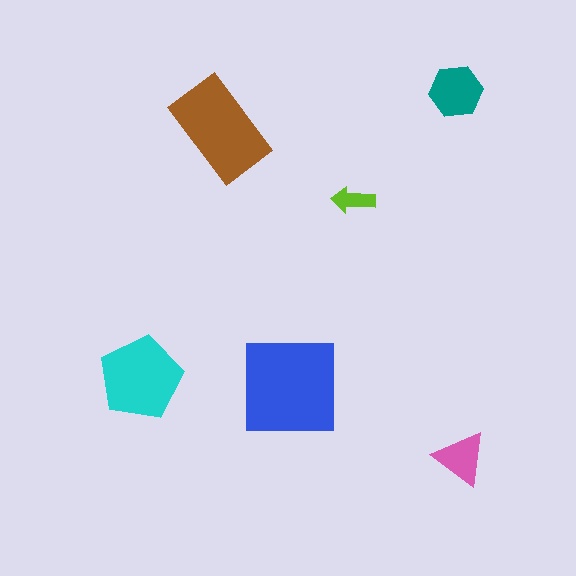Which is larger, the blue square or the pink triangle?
The blue square.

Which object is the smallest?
The lime arrow.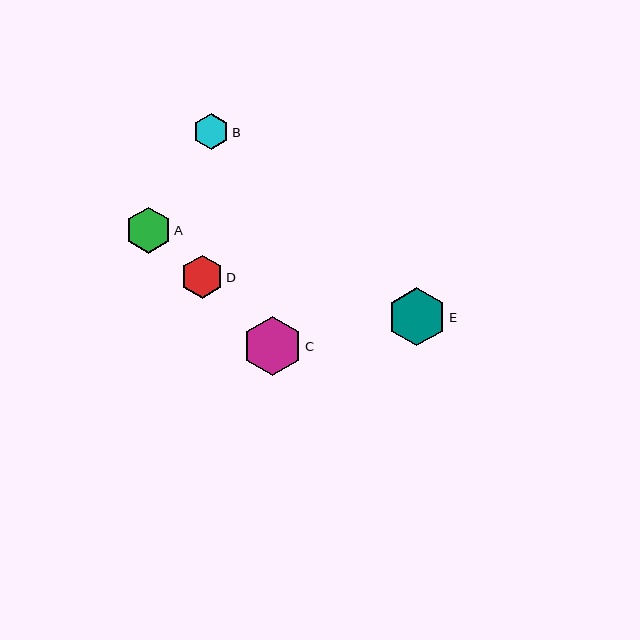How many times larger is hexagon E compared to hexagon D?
Hexagon E is approximately 1.4 times the size of hexagon D.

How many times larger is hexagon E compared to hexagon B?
Hexagon E is approximately 1.6 times the size of hexagon B.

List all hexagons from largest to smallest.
From largest to smallest: C, E, A, D, B.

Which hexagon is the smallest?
Hexagon B is the smallest with a size of approximately 36 pixels.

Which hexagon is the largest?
Hexagon C is the largest with a size of approximately 59 pixels.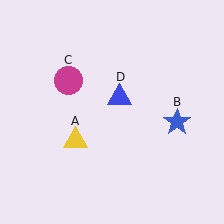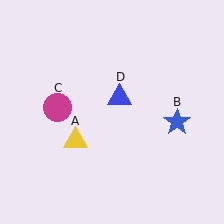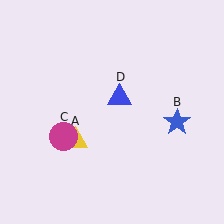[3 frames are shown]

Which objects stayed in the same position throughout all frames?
Yellow triangle (object A) and blue star (object B) and blue triangle (object D) remained stationary.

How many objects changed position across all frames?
1 object changed position: magenta circle (object C).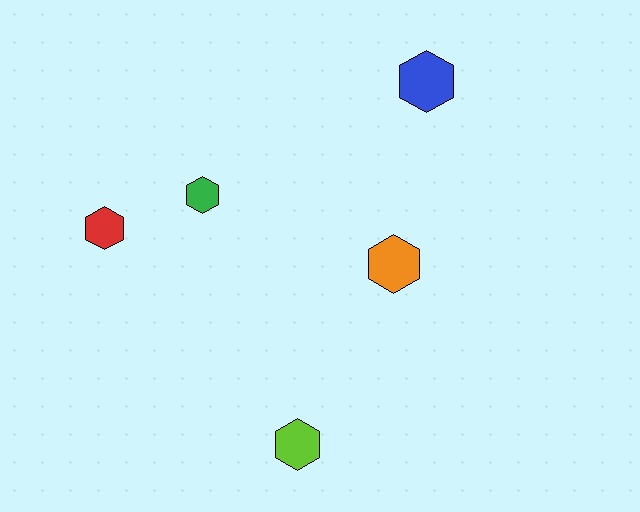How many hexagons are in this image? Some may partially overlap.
There are 5 hexagons.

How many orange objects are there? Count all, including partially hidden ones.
There is 1 orange object.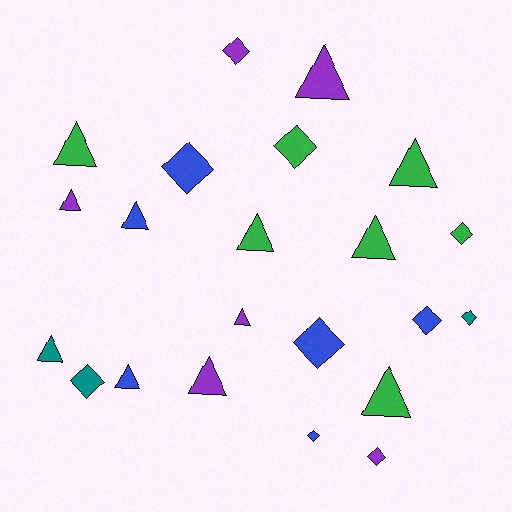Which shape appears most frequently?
Triangle, with 12 objects.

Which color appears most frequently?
Green, with 7 objects.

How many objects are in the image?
There are 22 objects.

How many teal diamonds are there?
There are 2 teal diamonds.